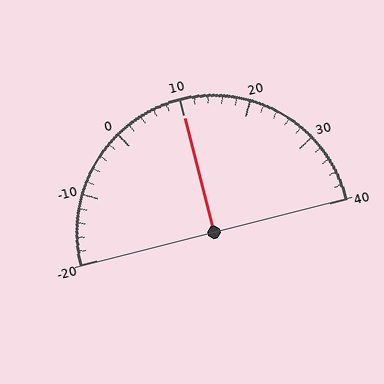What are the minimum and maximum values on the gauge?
The gauge ranges from -20 to 40.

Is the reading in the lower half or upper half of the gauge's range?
The reading is in the upper half of the range (-20 to 40).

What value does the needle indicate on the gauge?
The needle indicates approximately 10.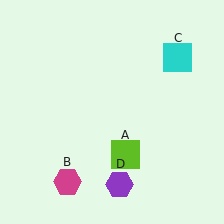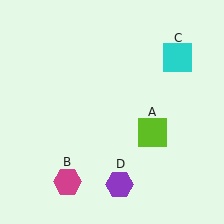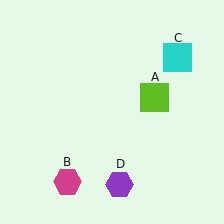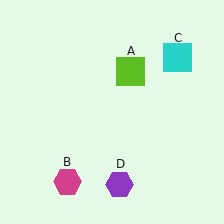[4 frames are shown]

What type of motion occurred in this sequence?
The lime square (object A) rotated counterclockwise around the center of the scene.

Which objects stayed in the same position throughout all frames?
Magenta hexagon (object B) and cyan square (object C) and purple hexagon (object D) remained stationary.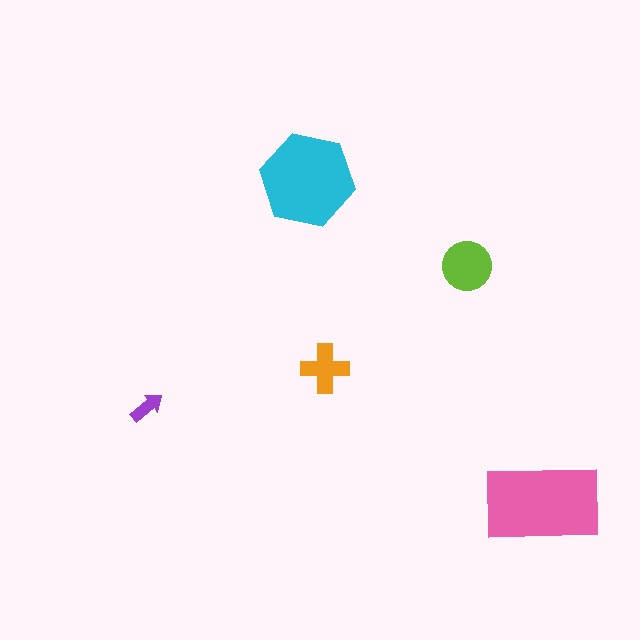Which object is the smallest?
The purple arrow.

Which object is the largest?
The pink rectangle.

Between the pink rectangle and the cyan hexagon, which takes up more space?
The pink rectangle.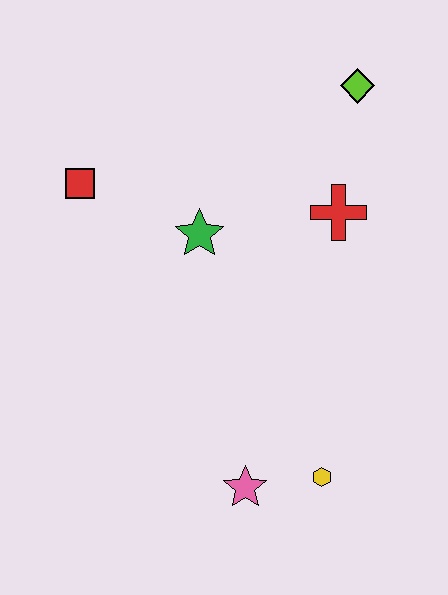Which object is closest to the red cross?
The lime diamond is closest to the red cross.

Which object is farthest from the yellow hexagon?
The lime diamond is farthest from the yellow hexagon.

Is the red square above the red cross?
Yes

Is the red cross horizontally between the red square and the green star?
No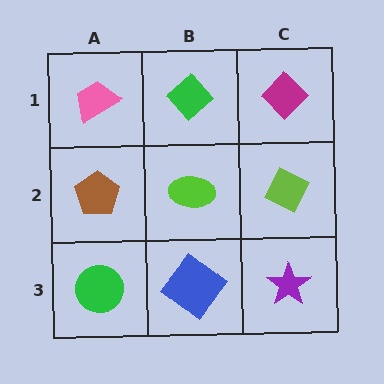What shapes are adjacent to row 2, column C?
A magenta diamond (row 1, column C), a purple star (row 3, column C), a lime ellipse (row 2, column B).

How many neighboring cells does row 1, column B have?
3.